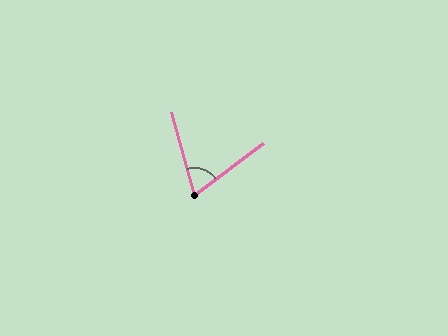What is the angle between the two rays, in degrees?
Approximately 69 degrees.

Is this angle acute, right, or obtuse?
It is acute.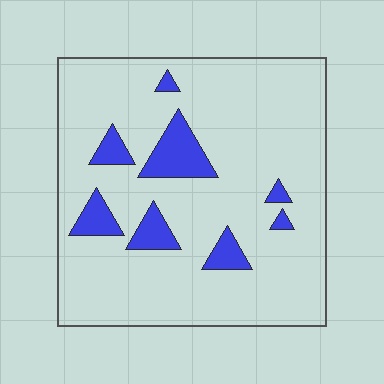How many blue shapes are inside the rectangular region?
8.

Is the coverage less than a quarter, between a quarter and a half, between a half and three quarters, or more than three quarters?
Less than a quarter.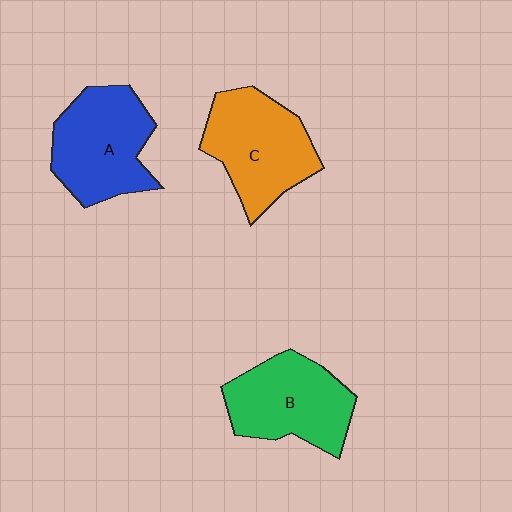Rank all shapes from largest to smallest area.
From largest to smallest: C (orange), A (blue), B (green).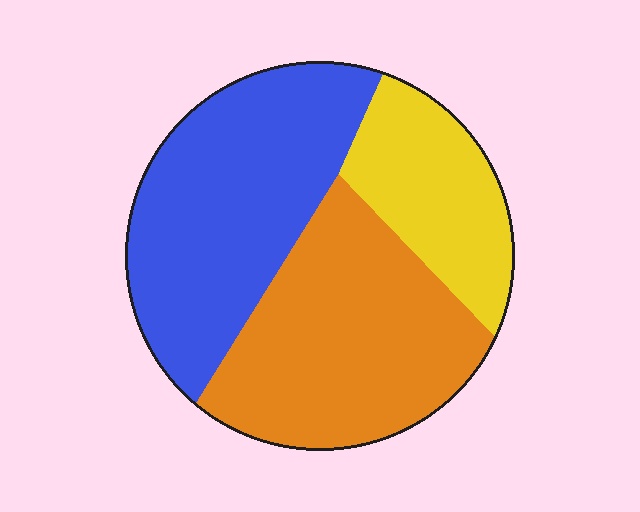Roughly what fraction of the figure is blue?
Blue takes up about two fifths (2/5) of the figure.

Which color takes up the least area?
Yellow, at roughly 20%.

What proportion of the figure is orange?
Orange covers 39% of the figure.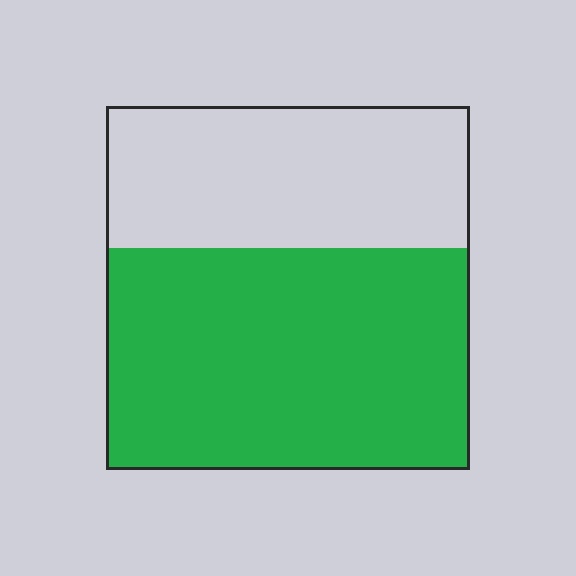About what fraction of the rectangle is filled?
About three fifths (3/5).